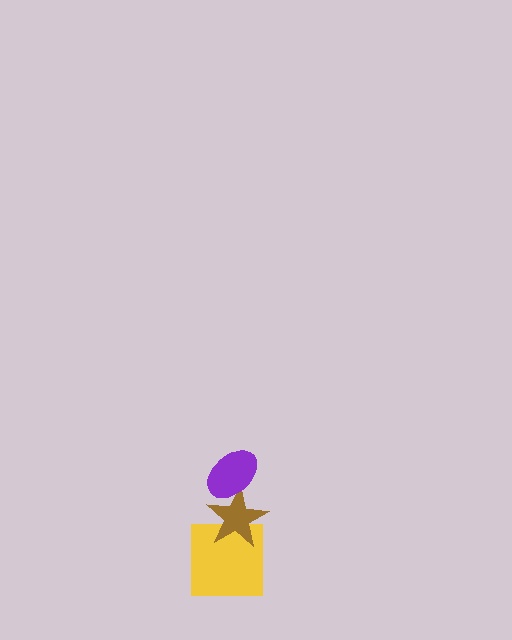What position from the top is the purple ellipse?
The purple ellipse is 1st from the top.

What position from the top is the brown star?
The brown star is 2nd from the top.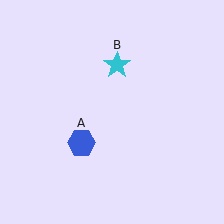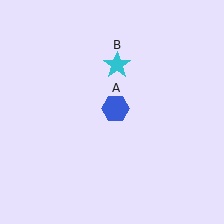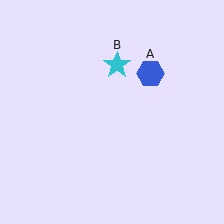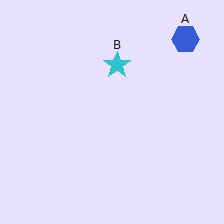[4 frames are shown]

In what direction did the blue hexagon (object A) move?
The blue hexagon (object A) moved up and to the right.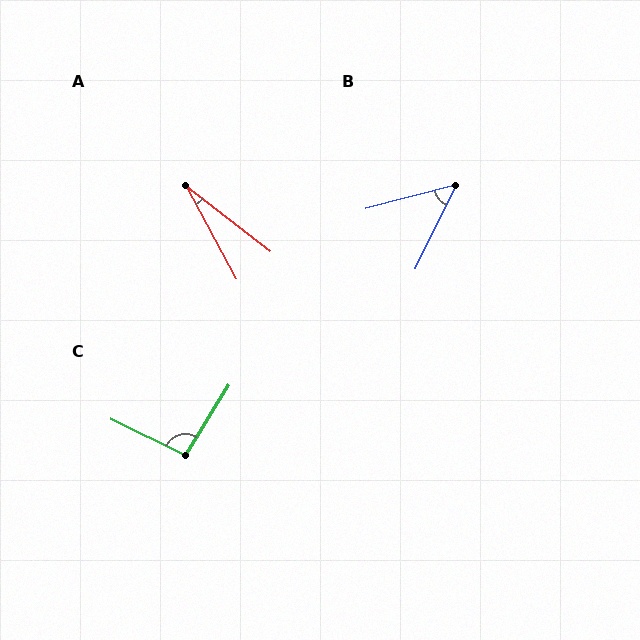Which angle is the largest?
C, at approximately 96 degrees.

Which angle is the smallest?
A, at approximately 24 degrees.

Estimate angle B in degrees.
Approximately 50 degrees.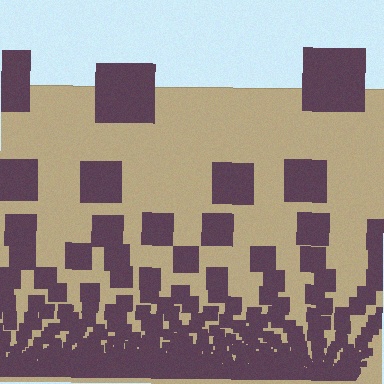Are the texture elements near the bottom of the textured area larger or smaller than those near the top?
Smaller. The gradient is inverted — elements near the bottom are smaller and denser.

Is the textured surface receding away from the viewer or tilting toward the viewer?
The surface appears to tilt toward the viewer. Texture elements get larger and sparser toward the top.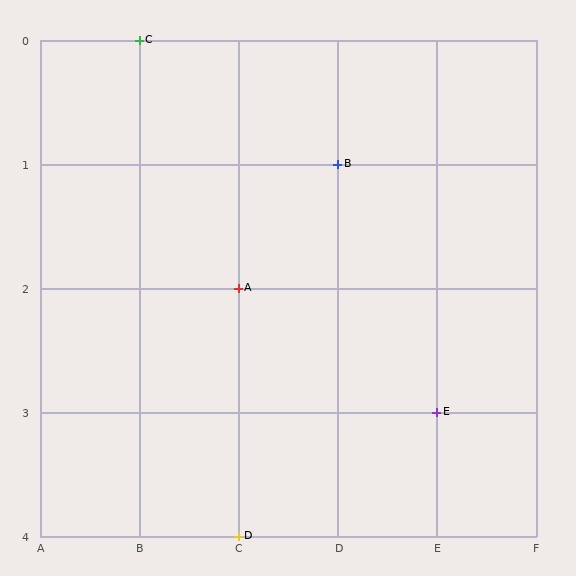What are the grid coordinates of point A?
Point A is at grid coordinates (C, 2).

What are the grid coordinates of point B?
Point B is at grid coordinates (D, 1).